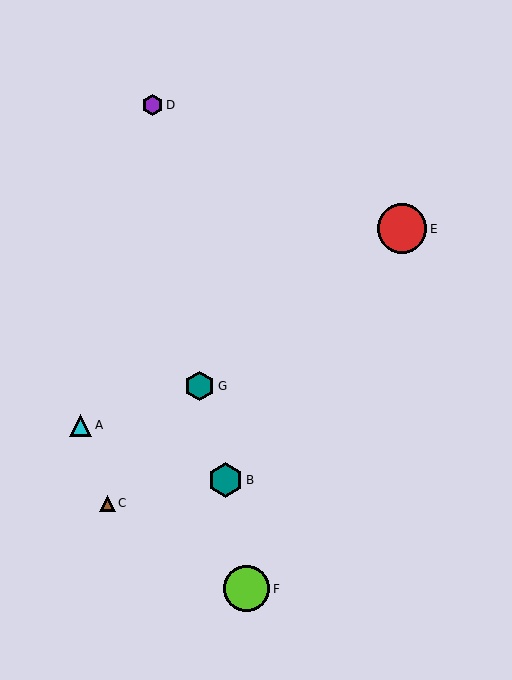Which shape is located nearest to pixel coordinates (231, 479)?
The teal hexagon (labeled B) at (226, 480) is nearest to that location.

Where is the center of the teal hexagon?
The center of the teal hexagon is at (200, 386).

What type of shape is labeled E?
Shape E is a red circle.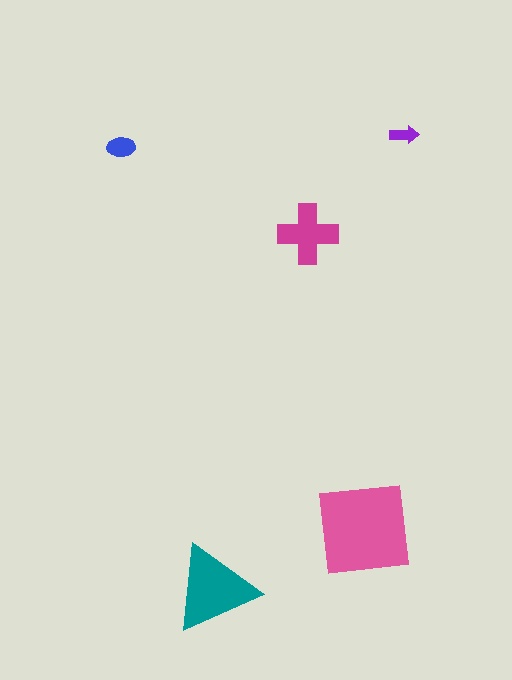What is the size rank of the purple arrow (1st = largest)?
5th.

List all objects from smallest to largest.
The purple arrow, the blue ellipse, the magenta cross, the teal triangle, the pink square.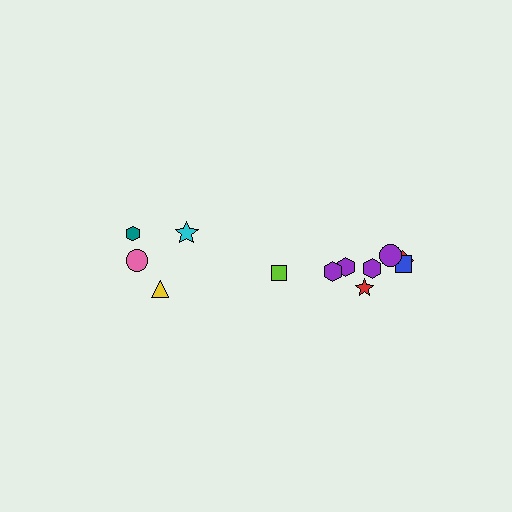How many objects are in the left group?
There are 4 objects.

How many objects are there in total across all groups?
There are 12 objects.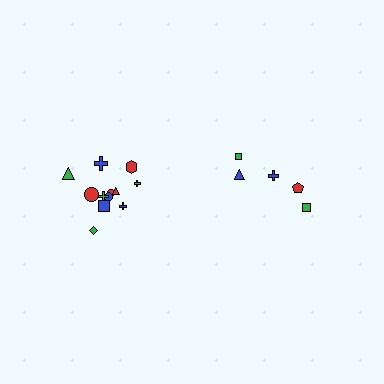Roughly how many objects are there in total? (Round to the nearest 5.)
Roughly 15 objects in total.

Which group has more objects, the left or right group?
The left group.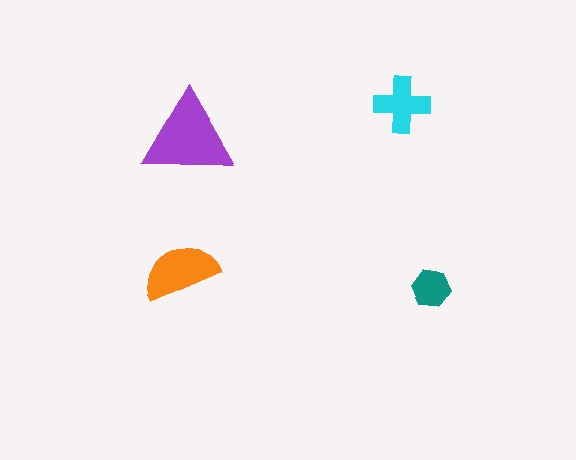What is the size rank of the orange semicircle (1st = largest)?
2nd.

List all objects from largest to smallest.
The purple triangle, the orange semicircle, the cyan cross, the teal hexagon.